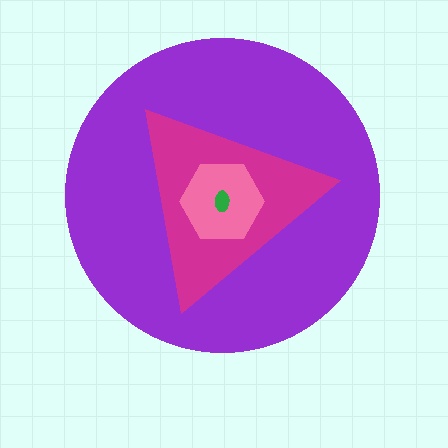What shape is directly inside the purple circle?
The magenta triangle.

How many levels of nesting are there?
4.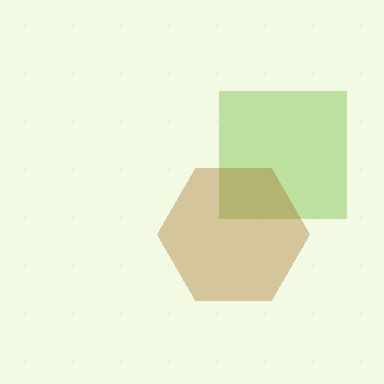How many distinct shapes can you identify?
There are 2 distinct shapes: a lime square, a brown hexagon.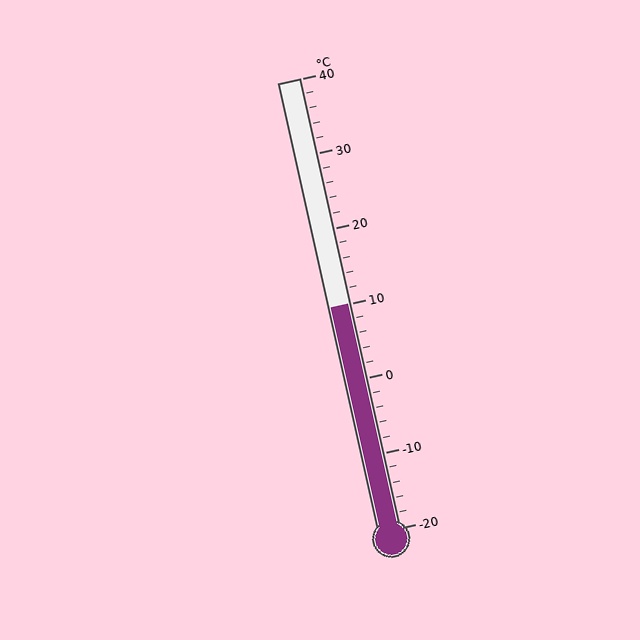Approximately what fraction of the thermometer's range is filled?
The thermometer is filled to approximately 50% of its range.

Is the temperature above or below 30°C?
The temperature is below 30°C.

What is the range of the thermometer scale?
The thermometer scale ranges from -20°C to 40°C.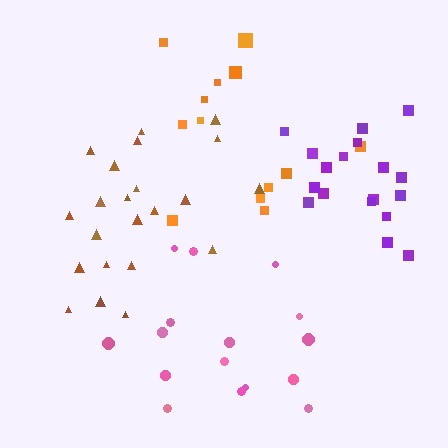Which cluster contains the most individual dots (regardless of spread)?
Brown (22).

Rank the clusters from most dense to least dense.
purple, brown, pink, orange.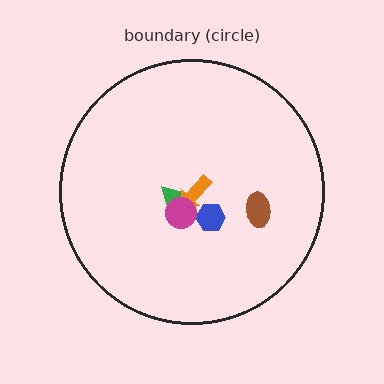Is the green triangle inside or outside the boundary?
Inside.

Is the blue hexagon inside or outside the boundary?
Inside.